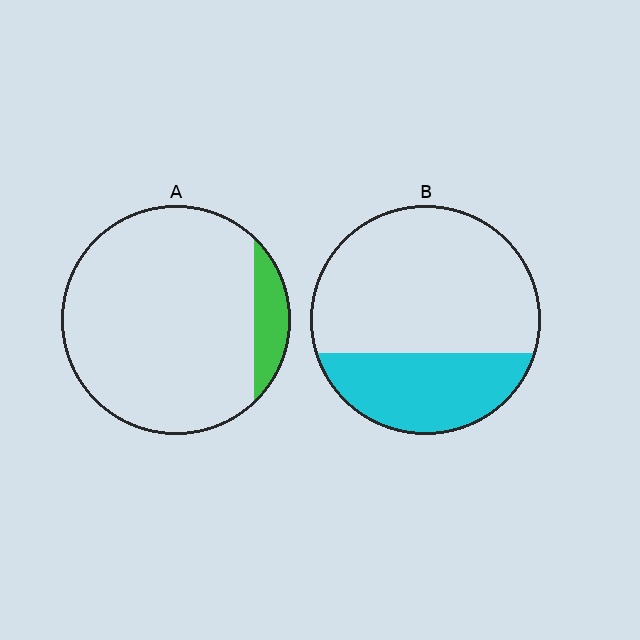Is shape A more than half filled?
No.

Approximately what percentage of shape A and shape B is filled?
A is approximately 10% and B is approximately 30%.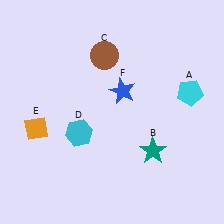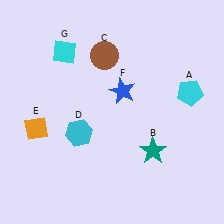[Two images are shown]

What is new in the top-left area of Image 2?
A cyan diamond (G) was added in the top-left area of Image 2.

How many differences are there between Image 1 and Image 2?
There is 1 difference between the two images.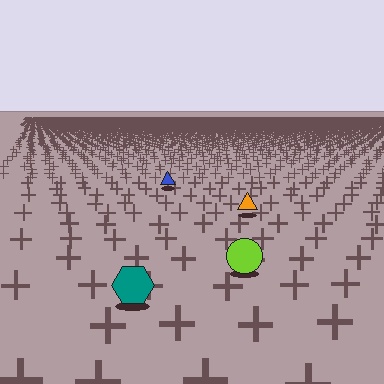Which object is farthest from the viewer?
The blue triangle is farthest from the viewer. It appears smaller and the ground texture around it is denser.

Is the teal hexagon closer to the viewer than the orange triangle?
Yes. The teal hexagon is closer — you can tell from the texture gradient: the ground texture is coarser near it.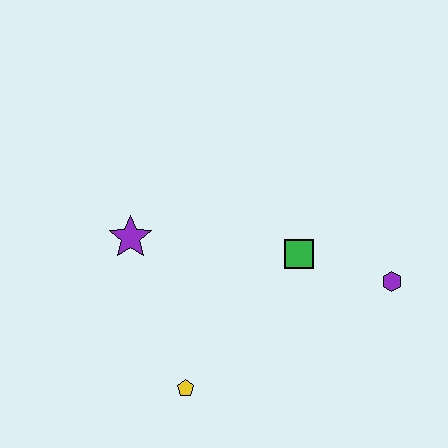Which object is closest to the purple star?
The yellow pentagon is closest to the purple star.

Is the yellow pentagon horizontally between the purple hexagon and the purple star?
Yes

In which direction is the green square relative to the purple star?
The green square is to the right of the purple star.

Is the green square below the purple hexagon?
No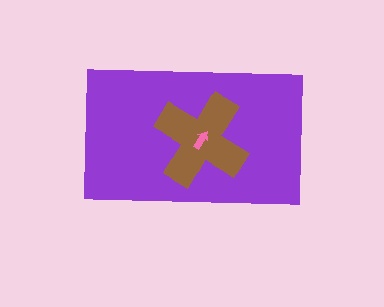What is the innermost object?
The pink arrow.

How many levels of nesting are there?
3.